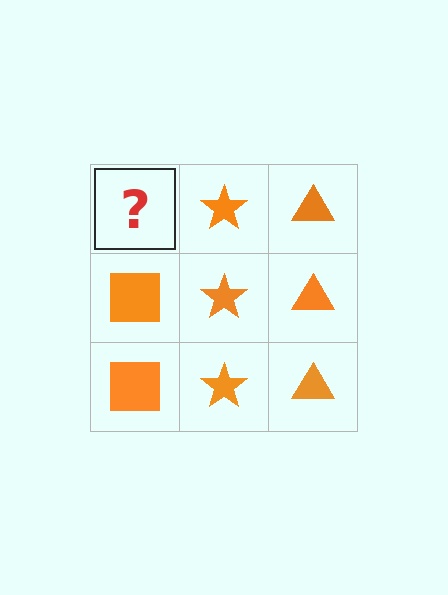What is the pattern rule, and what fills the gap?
The rule is that each column has a consistent shape. The gap should be filled with an orange square.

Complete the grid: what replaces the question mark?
The question mark should be replaced with an orange square.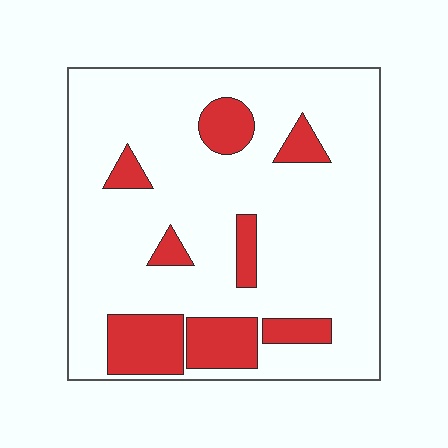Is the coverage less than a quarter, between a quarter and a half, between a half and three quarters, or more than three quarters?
Less than a quarter.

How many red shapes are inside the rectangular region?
8.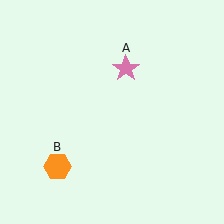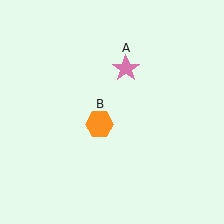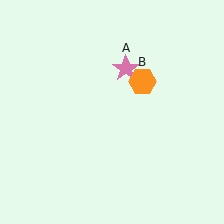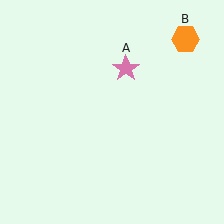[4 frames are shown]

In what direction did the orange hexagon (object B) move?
The orange hexagon (object B) moved up and to the right.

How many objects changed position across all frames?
1 object changed position: orange hexagon (object B).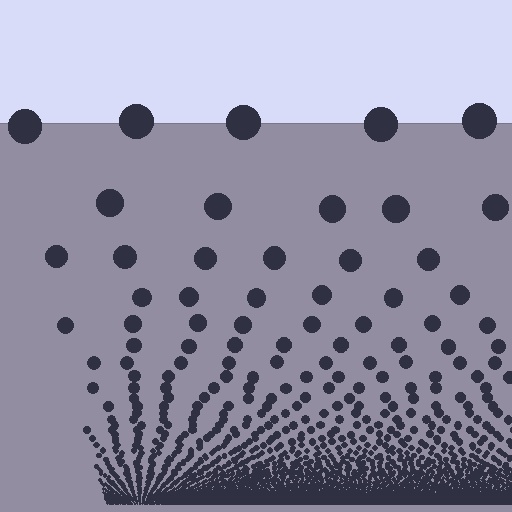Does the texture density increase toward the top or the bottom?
Density increases toward the bottom.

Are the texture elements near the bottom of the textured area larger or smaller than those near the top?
Smaller. The gradient is inverted — elements near the bottom are smaller and denser.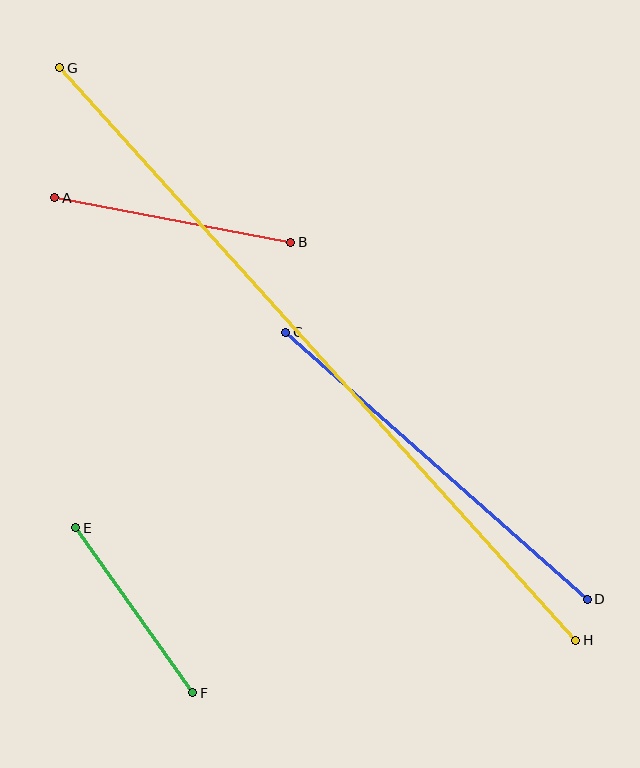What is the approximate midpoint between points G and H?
The midpoint is at approximately (318, 354) pixels.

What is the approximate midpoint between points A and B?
The midpoint is at approximately (173, 220) pixels.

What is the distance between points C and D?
The distance is approximately 403 pixels.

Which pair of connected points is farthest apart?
Points G and H are farthest apart.